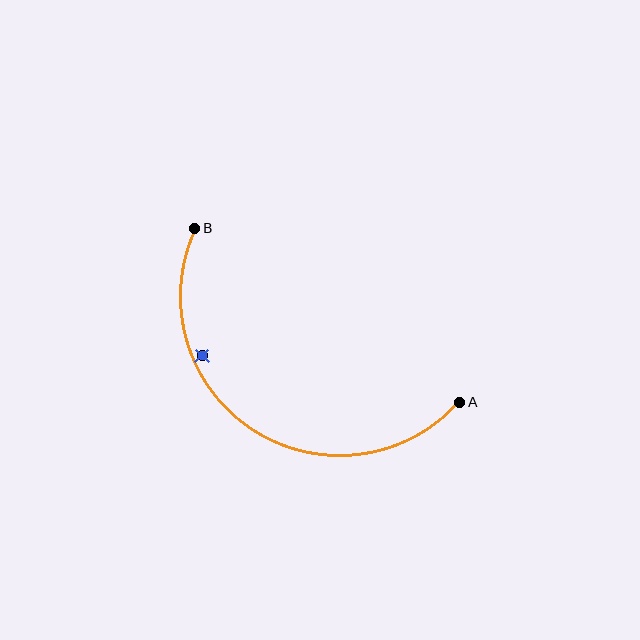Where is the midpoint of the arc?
The arc midpoint is the point on the curve farthest from the straight line joining A and B. It sits below that line.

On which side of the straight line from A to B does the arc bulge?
The arc bulges below the straight line connecting A and B.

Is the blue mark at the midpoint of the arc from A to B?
No — the blue mark does not lie on the arc at all. It sits slightly inside the curve.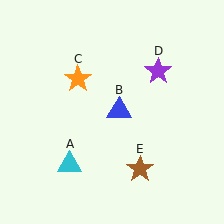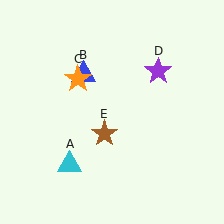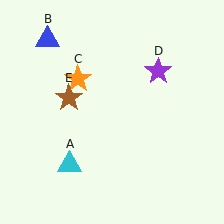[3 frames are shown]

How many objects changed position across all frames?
2 objects changed position: blue triangle (object B), brown star (object E).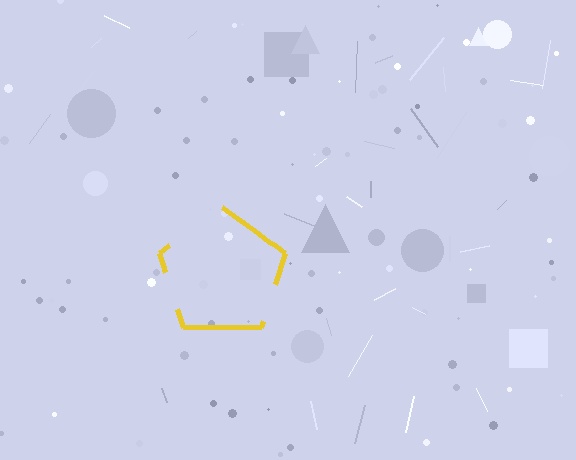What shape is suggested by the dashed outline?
The dashed outline suggests a pentagon.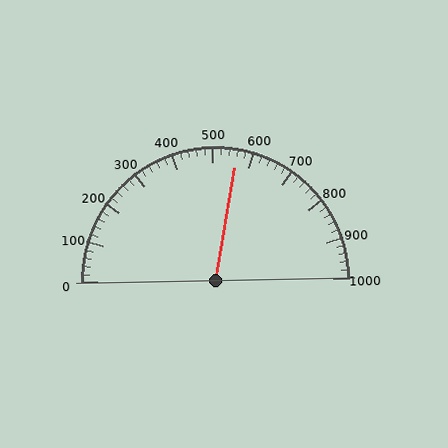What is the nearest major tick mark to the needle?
The nearest major tick mark is 600.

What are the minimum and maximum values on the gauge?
The gauge ranges from 0 to 1000.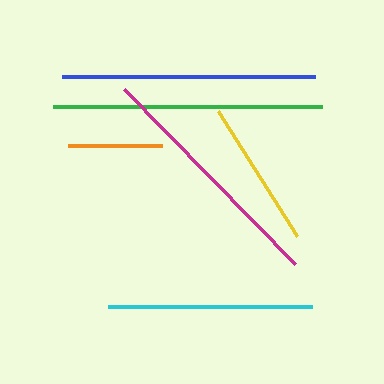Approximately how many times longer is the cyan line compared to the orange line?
The cyan line is approximately 2.2 times the length of the orange line.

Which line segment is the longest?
The green line is the longest at approximately 269 pixels.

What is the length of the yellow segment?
The yellow segment is approximately 147 pixels long.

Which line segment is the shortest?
The orange line is the shortest at approximately 94 pixels.